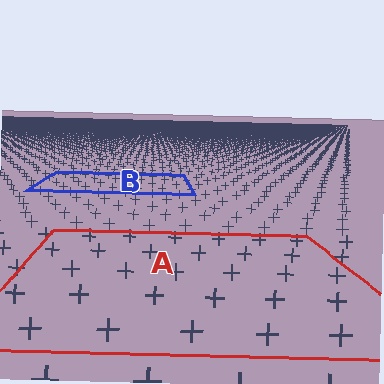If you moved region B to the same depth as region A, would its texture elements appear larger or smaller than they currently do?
They would appear larger. At a closer depth, the same texture elements are projected at a bigger on-screen size.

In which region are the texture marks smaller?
The texture marks are smaller in region B, because it is farther away.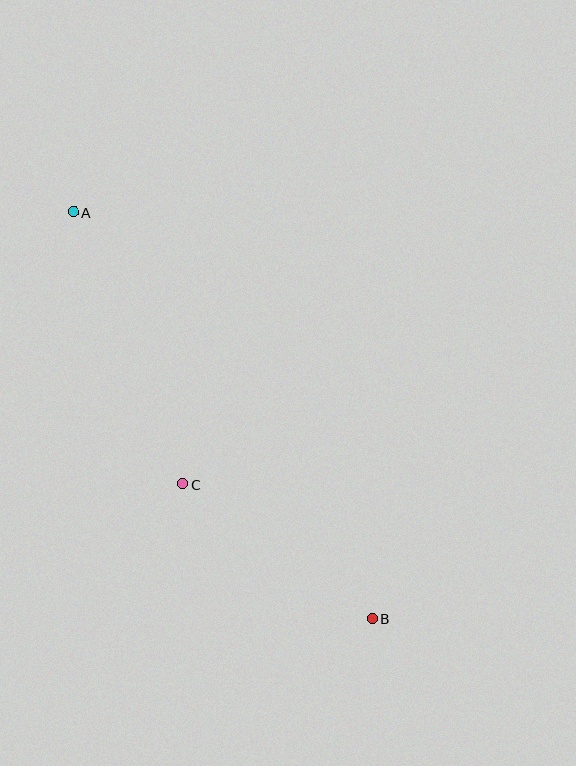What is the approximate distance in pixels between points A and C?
The distance between A and C is approximately 293 pixels.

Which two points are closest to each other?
Points B and C are closest to each other.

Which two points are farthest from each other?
Points A and B are farthest from each other.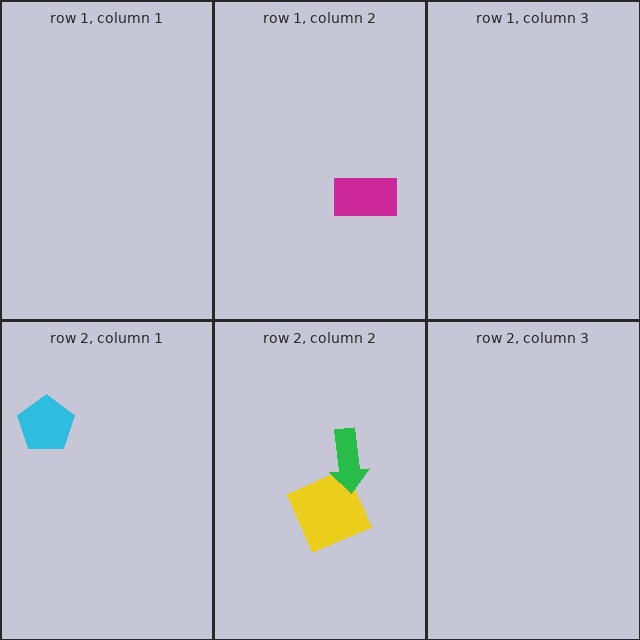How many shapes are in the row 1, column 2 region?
1.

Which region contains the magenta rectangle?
The row 1, column 2 region.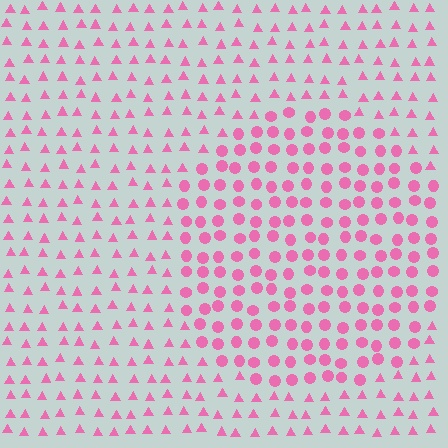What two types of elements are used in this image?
The image uses circles inside the circle region and triangles outside it.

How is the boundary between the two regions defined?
The boundary is defined by a change in element shape: circles inside vs. triangles outside. All elements share the same color and spacing.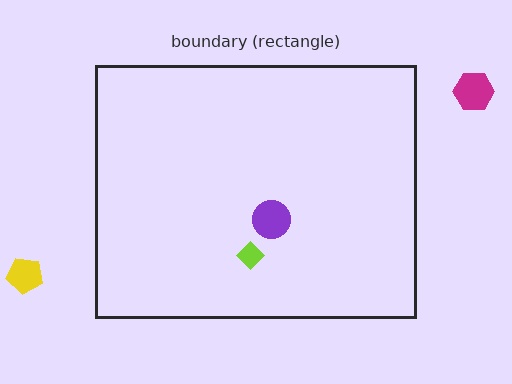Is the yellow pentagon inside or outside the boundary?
Outside.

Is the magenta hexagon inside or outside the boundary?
Outside.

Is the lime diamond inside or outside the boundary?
Inside.